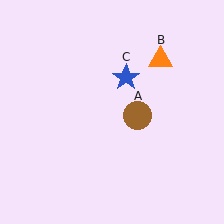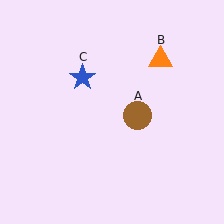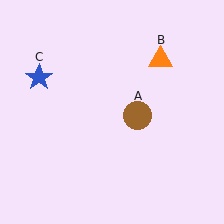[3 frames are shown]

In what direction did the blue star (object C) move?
The blue star (object C) moved left.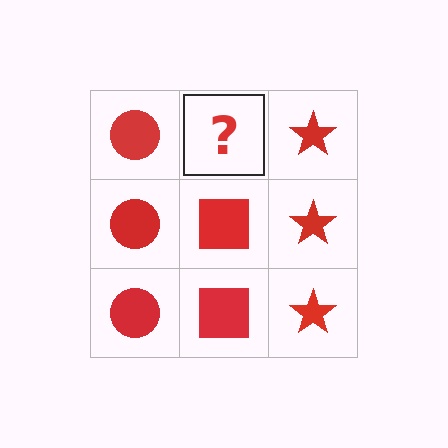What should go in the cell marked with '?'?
The missing cell should contain a red square.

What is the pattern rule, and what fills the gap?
The rule is that each column has a consistent shape. The gap should be filled with a red square.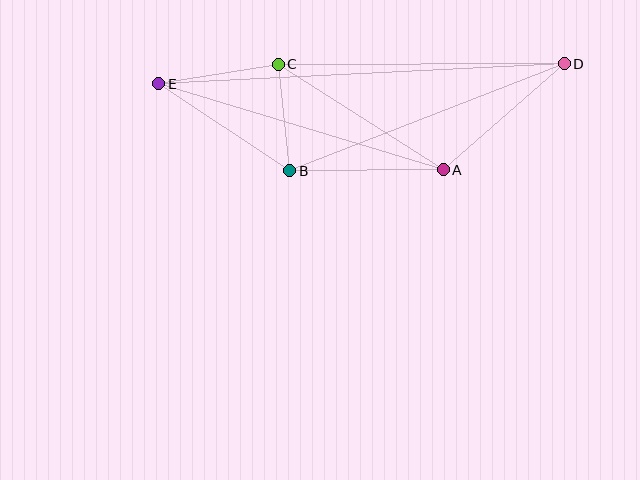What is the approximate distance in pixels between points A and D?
The distance between A and D is approximately 161 pixels.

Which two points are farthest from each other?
Points D and E are farthest from each other.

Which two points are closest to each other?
Points B and C are closest to each other.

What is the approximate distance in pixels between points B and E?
The distance between B and E is approximately 158 pixels.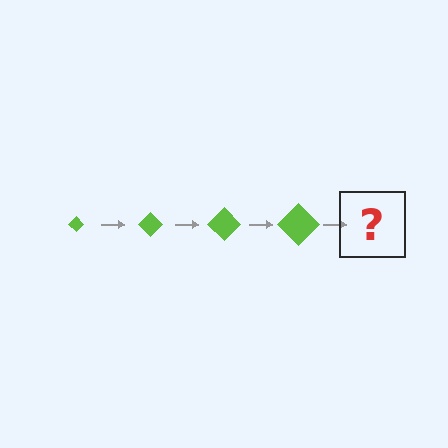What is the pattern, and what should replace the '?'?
The pattern is that the diamond gets progressively larger each step. The '?' should be a lime diamond, larger than the previous one.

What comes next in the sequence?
The next element should be a lime diamond, larger than the previous one.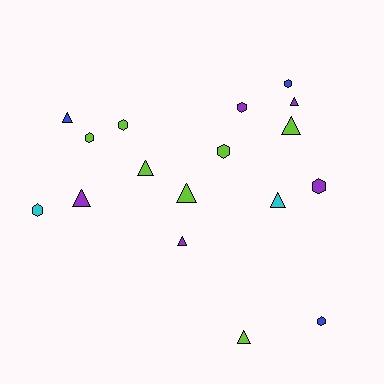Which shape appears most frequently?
Triangle, with 9 objects.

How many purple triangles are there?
There are 3 purple triangles.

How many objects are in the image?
There are 17 objects.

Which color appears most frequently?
Lime, with 7 objects.